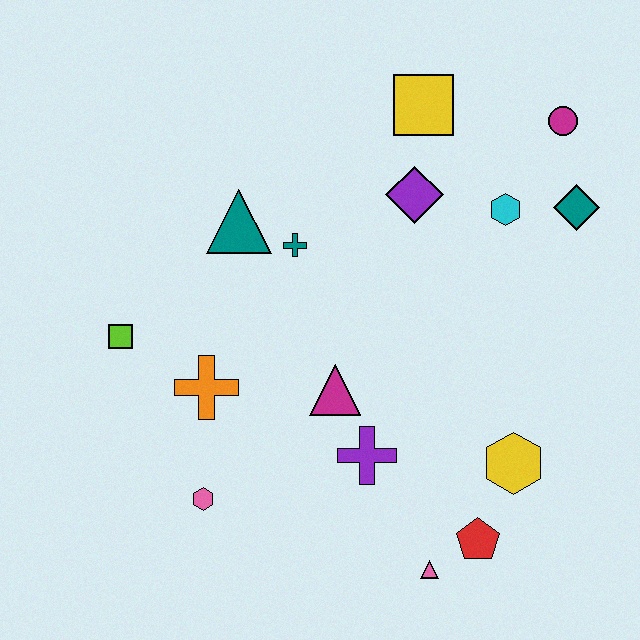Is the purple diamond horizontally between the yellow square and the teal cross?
Yes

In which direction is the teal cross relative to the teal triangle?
The teal cross is to the right of the teal triangle.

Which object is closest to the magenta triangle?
The purple cross is closest to the magenta triangle.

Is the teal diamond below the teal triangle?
No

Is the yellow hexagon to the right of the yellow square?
Yes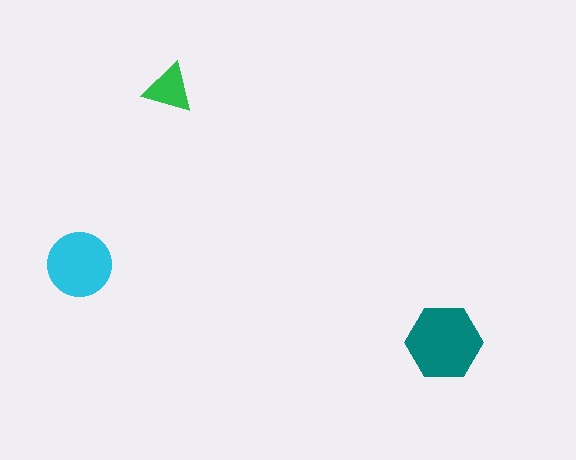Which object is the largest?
The teal hexagon.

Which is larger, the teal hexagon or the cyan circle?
The teal hexagon.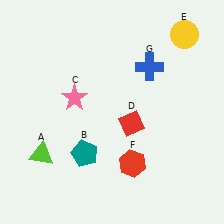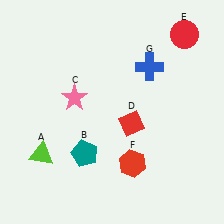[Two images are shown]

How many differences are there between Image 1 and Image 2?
There is 1 difference between the two images.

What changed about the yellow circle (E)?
In Image 1, E is yellow. In Image 2, it changed to red.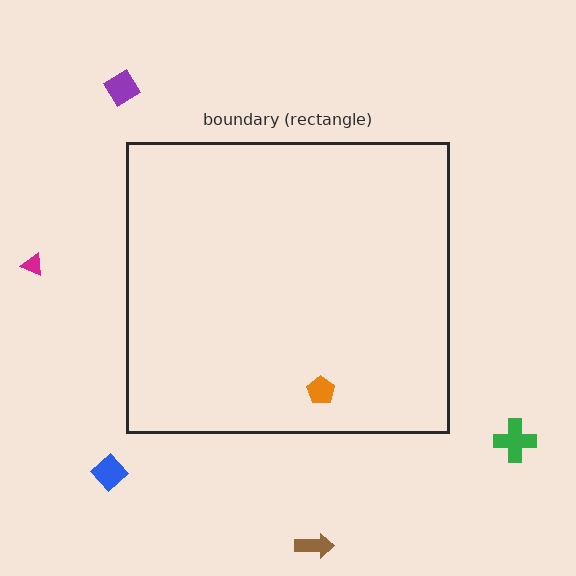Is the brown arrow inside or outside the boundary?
Outside.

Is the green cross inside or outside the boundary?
Outside.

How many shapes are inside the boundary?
1 inside, 5 outside.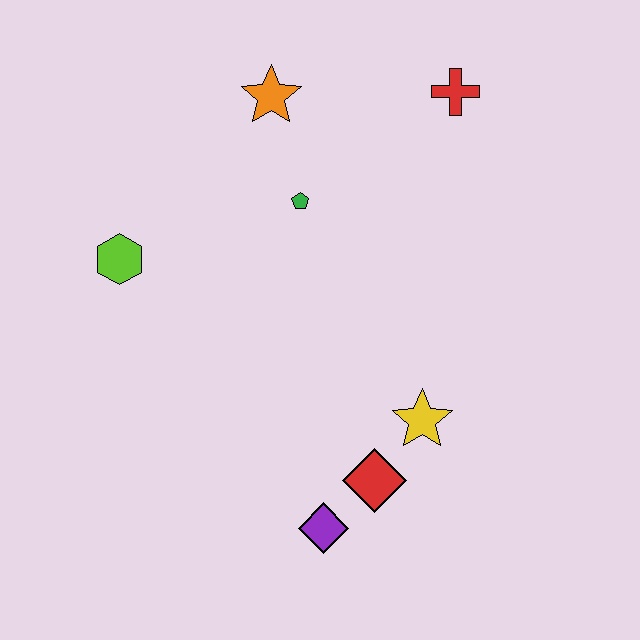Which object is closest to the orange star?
The green pentagon is closest to the orange star.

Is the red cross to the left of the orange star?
No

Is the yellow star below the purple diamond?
No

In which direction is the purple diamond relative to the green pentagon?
The purple diamond is below the green pentagon.